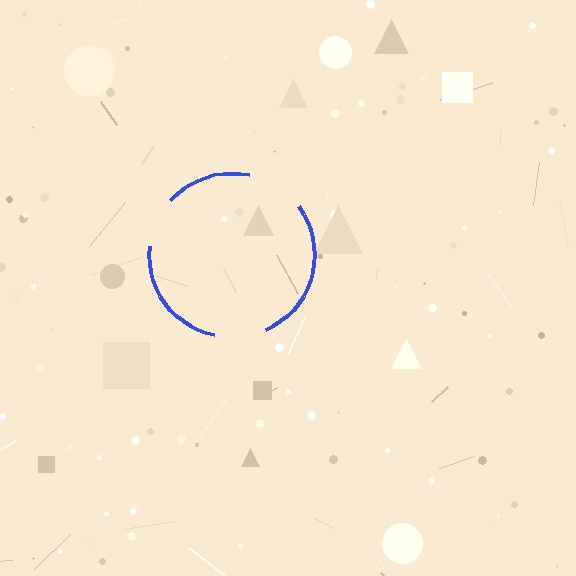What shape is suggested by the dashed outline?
The dashed outline suggests a circle.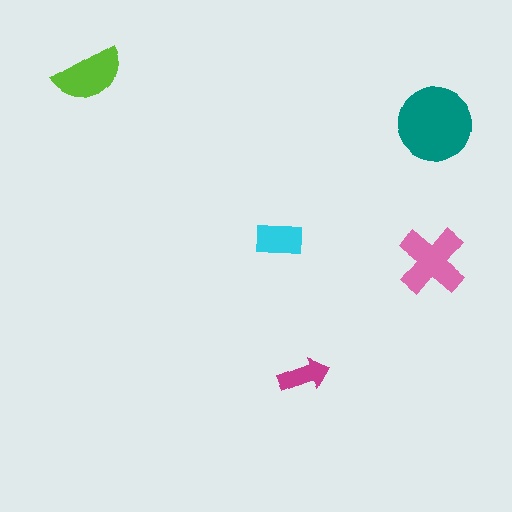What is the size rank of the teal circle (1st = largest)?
1st.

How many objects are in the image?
There are 5 objects in the image.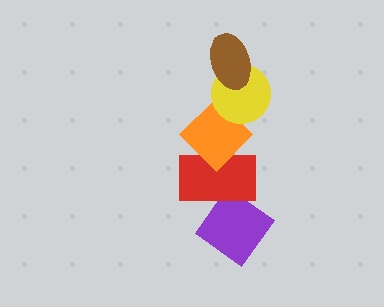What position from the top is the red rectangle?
The red rectangle is 4th from the top.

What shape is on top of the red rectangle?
The orange diamond is on top of the red rectangle.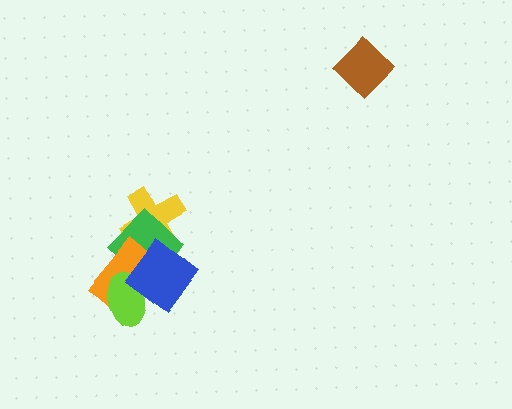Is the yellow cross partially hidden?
Yes, it is partially covered by another shape.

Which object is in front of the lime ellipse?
The blue diamond is in front of the lime ellipse.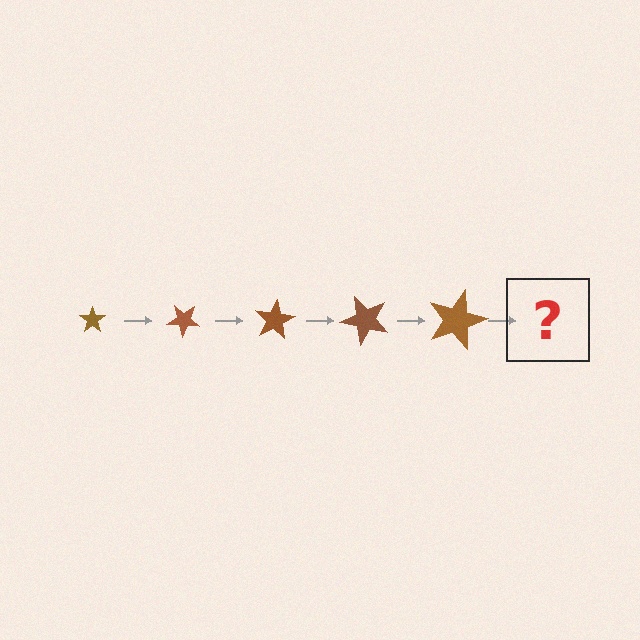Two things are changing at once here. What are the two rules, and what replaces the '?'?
The two rules are that the star grows larger each step and it rotates 40 degrees each step. The '?' should be a star, larger than the previous one and rotated 200 degrees from the start.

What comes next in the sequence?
The next element should be a star, larger than the previous one and rotated 200 degrees from the start.